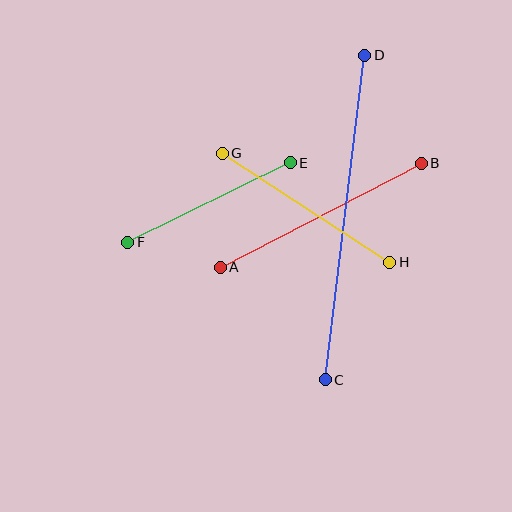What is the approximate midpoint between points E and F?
The midpoint is at approximately (209, 203) pixels.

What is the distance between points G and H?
The distance is approximately 200 pixels.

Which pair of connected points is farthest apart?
Points C and D are farthest apart.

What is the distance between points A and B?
The distance is approximately 227 pixels.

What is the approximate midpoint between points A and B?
The midpoint is at approximately (321, 215) pixels.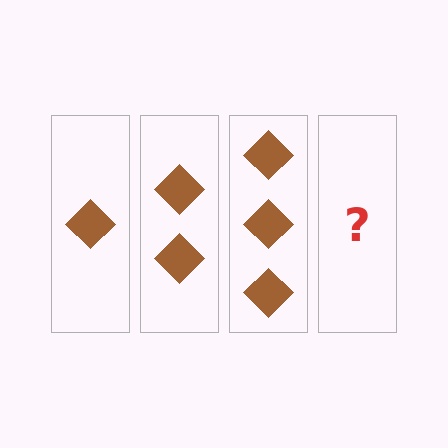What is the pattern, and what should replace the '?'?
The pattern is that each step adds one more diamond. The '?' should be 4 diamonds.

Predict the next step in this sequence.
The next step is 4 diamonds.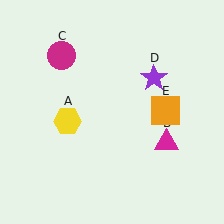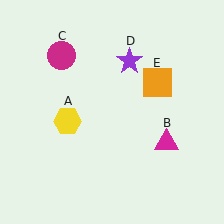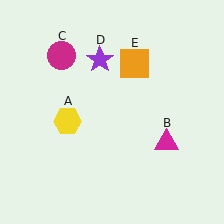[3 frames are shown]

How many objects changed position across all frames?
2 objects changed position: purple star (object D), orange square (object E).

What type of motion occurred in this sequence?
The purple star (object D), orange square (object E) rotated counterclockwise around the center of the scene.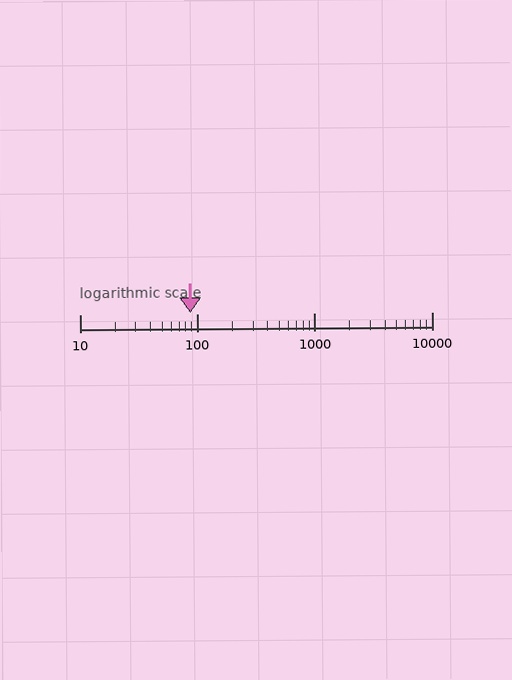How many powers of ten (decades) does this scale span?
The scale spans 3 decades, from 10 to 10000.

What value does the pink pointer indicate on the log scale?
The pointer indicates approximately 87.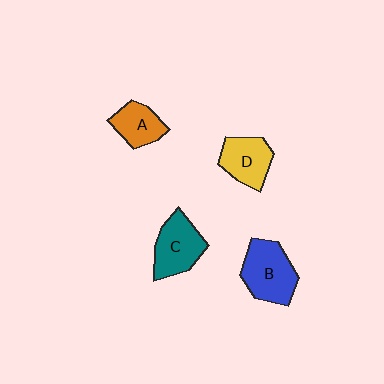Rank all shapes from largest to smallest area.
From largest to smallest: B (blue), C (teal), D (yellow), A (orange).